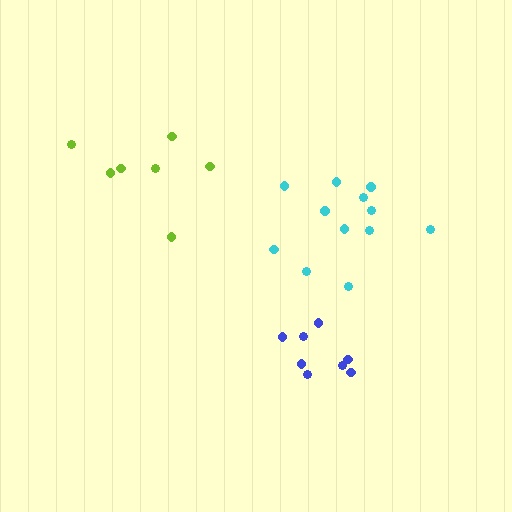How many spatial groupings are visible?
There are 3 spatial groupings.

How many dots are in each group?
Group 1: 8 dots, Group 2: 12 dots, Group 3: 7 dots (27 total).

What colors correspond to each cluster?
The clusters are colored: blue, cyan, lime.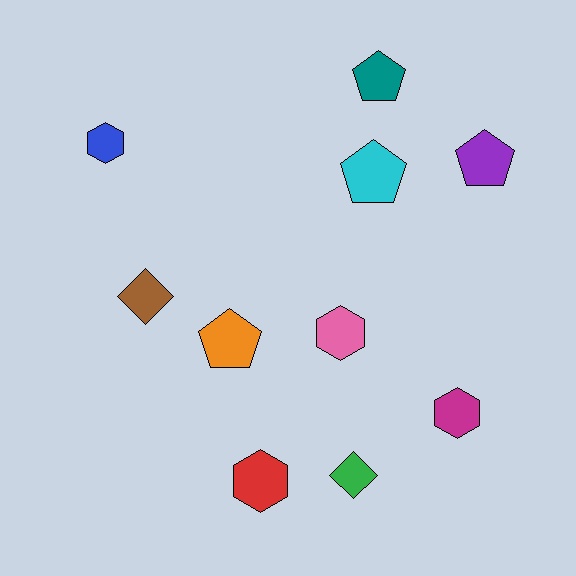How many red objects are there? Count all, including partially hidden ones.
There is 1 red object.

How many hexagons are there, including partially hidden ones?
There are 4 hexagons.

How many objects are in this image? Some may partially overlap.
There are 10 objects.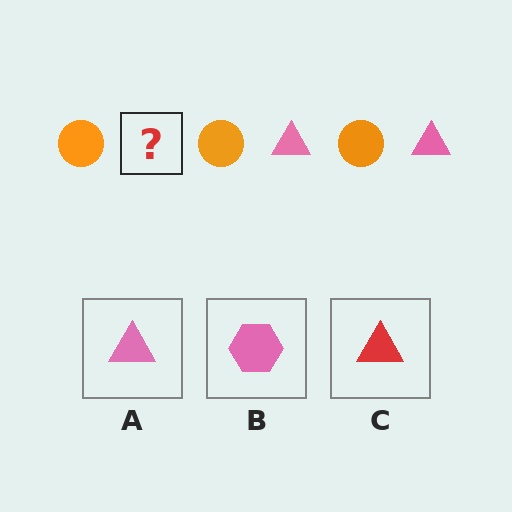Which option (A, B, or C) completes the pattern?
A.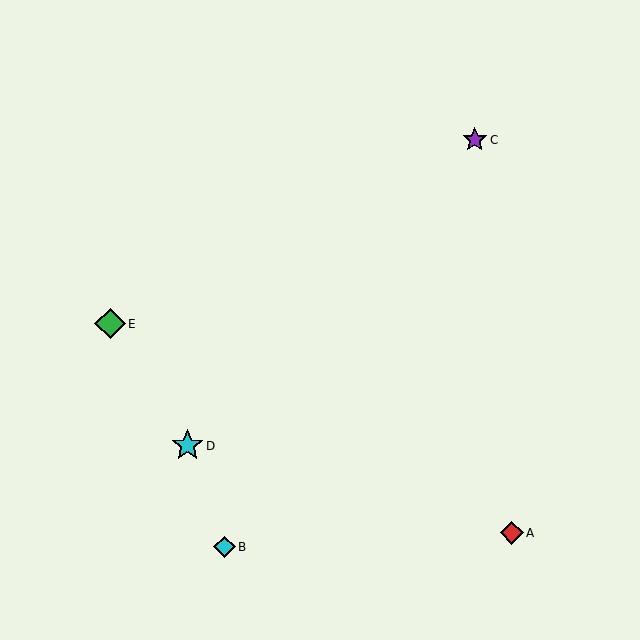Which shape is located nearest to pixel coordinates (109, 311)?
The green diamond (labeled E) at (110, 324) is nearest to that location.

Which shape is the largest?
The cyan star (labeled D) is the largest.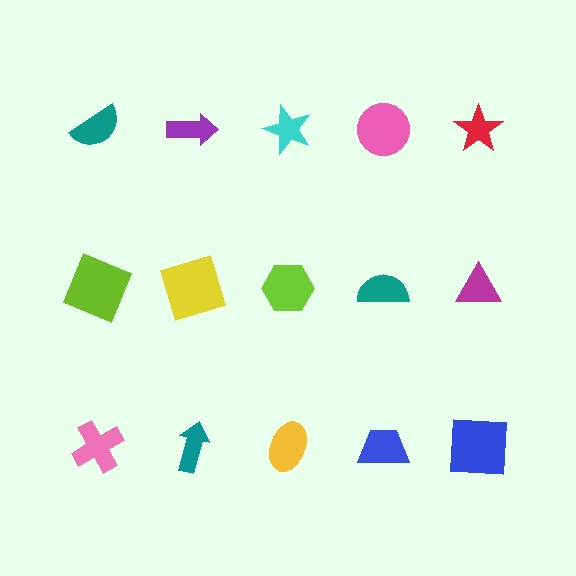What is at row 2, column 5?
A magenta triangle.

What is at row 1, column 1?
A teal semicircle.